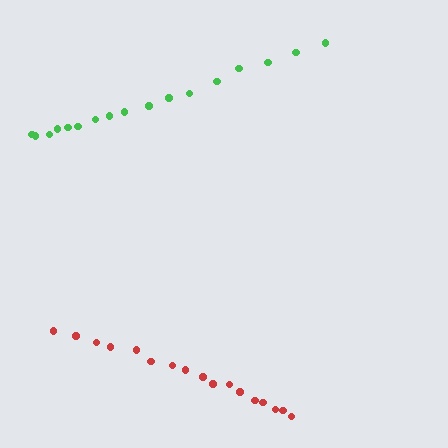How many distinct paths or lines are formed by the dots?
There are 2 distinct paths.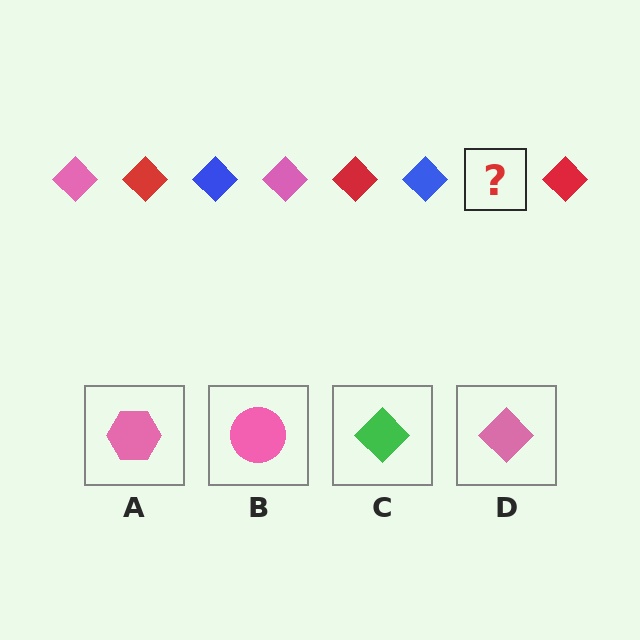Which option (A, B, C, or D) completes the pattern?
D.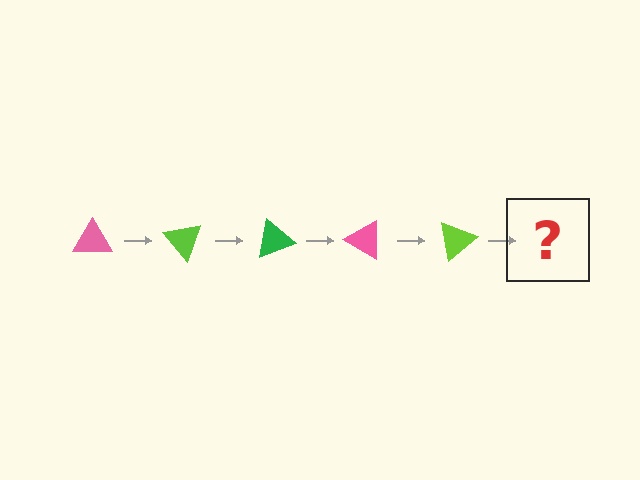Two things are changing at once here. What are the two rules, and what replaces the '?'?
The two rules are that it rotates 50 degrees each step and the color cycles through pink, lime, and green. The '?' should be a green triangle, rotated 250 degrees from the start.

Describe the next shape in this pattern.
It should be a green triangle, rotated 250 degrees from the start.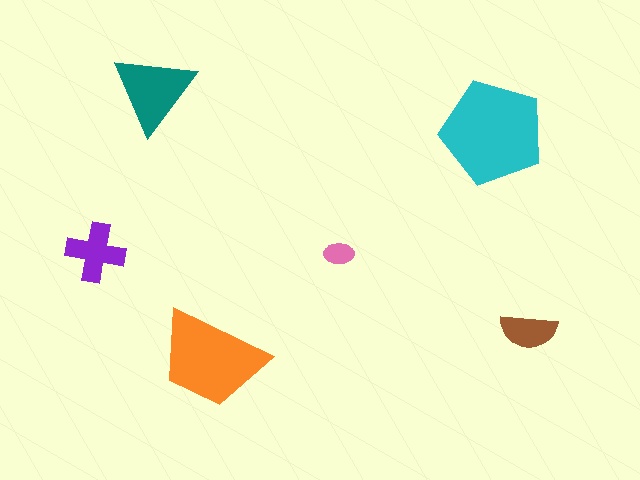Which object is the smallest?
The pink ellipse.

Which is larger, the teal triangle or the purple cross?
The teal triangle.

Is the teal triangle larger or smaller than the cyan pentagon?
Smaller.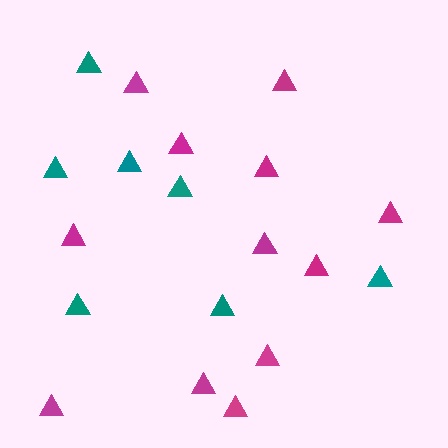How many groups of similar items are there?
There are 2 groups: one group of magenta triangles (12) and one group of teal triangles (7).